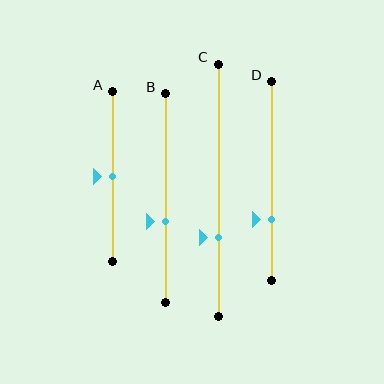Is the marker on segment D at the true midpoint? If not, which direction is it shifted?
No, the marker on segment D is shifted downward by about 19% of the segment length.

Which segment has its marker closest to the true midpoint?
Segment A has its marker closest to the true midpoint.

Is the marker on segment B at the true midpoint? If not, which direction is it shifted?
No, the marker on segment B is shifted downward by about 11% of the segment length.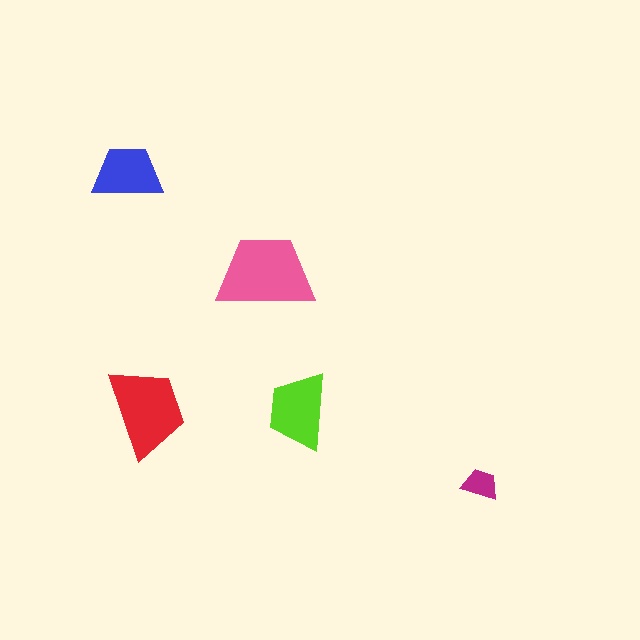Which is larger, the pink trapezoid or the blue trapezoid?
The pink one.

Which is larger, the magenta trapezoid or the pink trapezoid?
The pink one.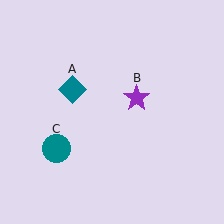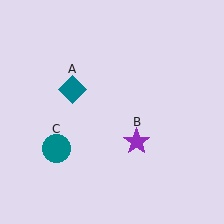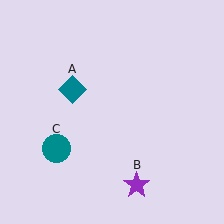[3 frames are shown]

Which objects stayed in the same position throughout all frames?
Teal diamond (object A) and teal circle (object C) remained stationary.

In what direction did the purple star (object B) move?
The purple star (object B) moved down.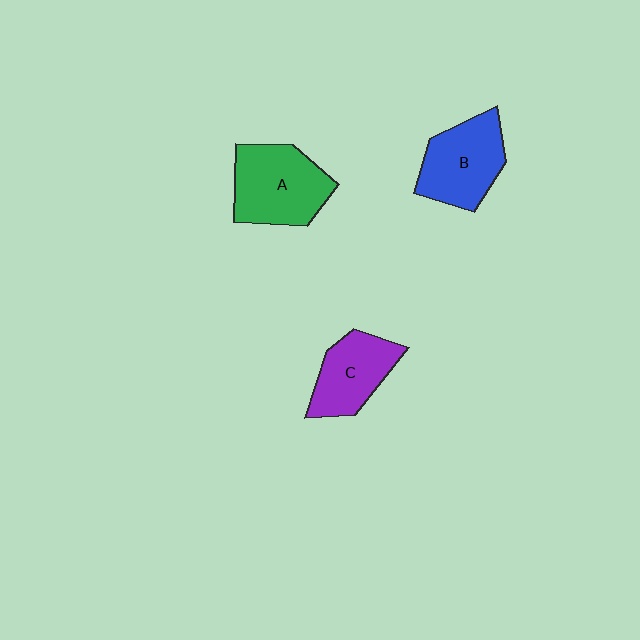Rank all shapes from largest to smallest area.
From largest to smallest: A (green), B (blue), C (purple).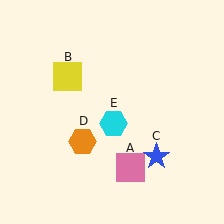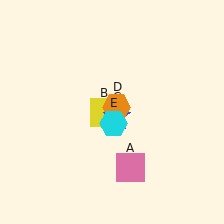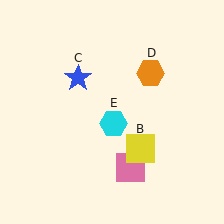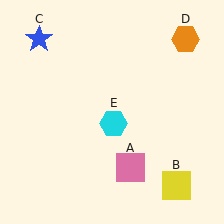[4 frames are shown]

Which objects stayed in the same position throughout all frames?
Pink square (object A) and cyan hexagon (object E) remained stationary.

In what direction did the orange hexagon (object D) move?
The orange hexagon (object D) moved up and to the right.